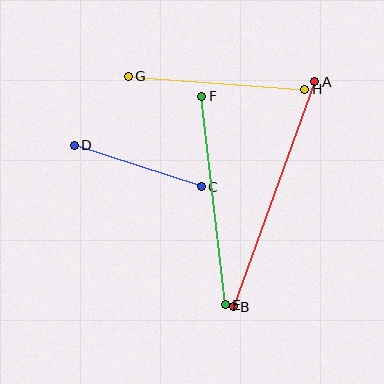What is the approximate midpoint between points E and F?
The midpoint is at approximately (213, 201) pixels.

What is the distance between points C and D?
The distance is approximately 134 pixels.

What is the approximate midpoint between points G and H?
The midpoint is at approximately (217, 83) pixels.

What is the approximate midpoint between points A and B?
The midpoint is at approximately (274, 194) pixels.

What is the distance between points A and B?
The distance is approximately 240 pixels.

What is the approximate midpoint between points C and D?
The midpoint is at approximately (138, 166) pixels.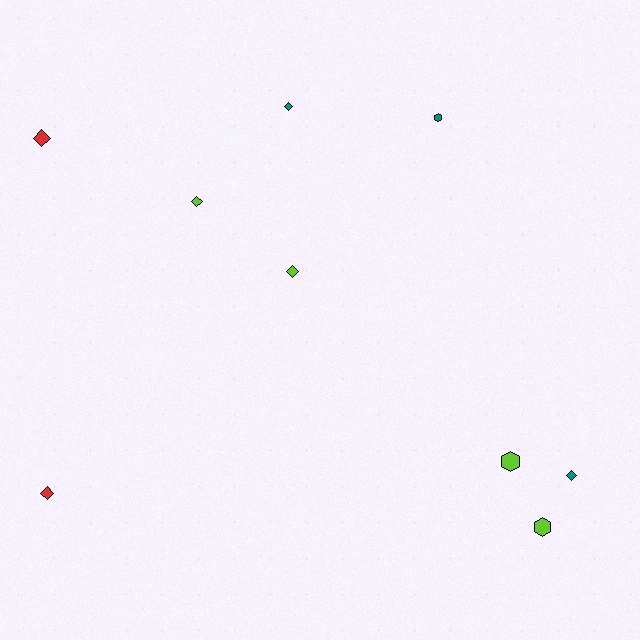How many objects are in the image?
There are 9 objects.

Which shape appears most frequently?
Diamond, with 6 objects.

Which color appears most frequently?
Lime, with 4 objects.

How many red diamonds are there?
There are 2 red diamonds.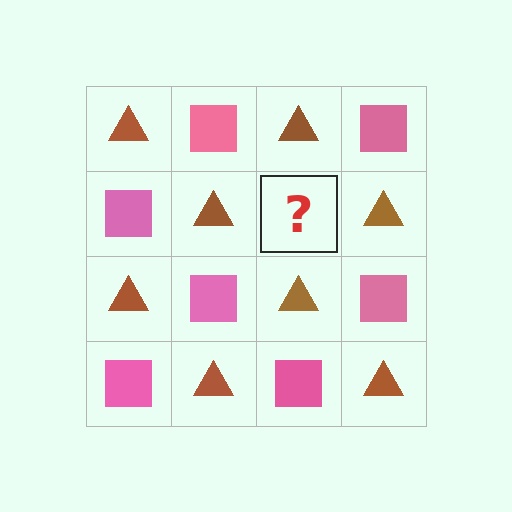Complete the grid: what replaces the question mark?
The question mark should be replaced with a pink square.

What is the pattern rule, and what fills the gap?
The rule is that it alternates brown triangle and pink square in a checkerboard pattern. The gap should be filled with a pink square.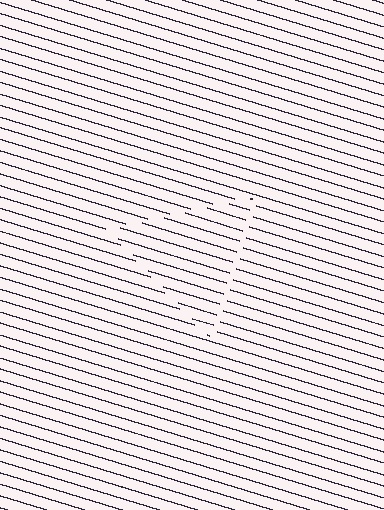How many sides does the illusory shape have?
3 sides — the line-ends trace a triangle.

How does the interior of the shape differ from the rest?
The interior of the shape contains the same grating, shifted by half a period — the contour is defined by the phase discontinuity where line-ends from the inner and outer gratings abut.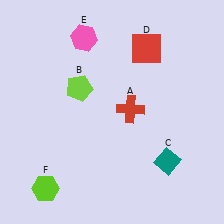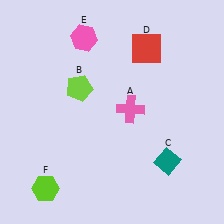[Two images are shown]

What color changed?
The cross (A) changed from red in Image 1 to pink in Image 2.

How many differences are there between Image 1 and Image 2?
There is 1 difference between the two images.